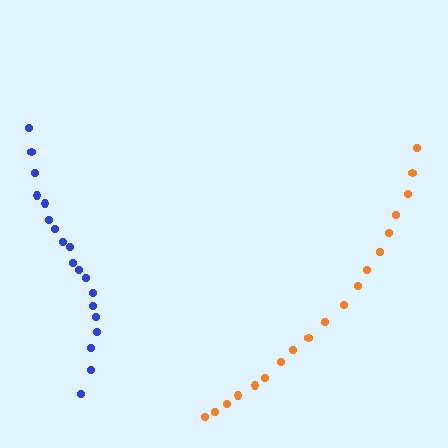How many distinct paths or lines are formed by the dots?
There are 2 distinct paths.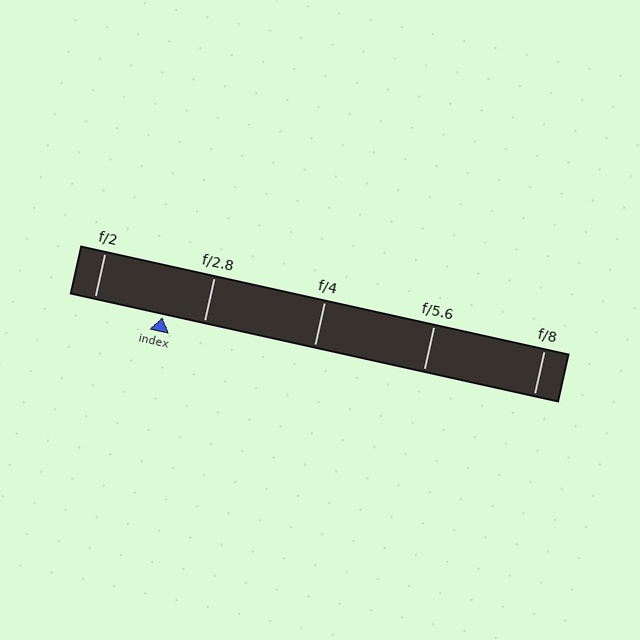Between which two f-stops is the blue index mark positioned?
The index mark is between f/2 and f/2.8.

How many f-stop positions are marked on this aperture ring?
There are 5 f-stop positions marked.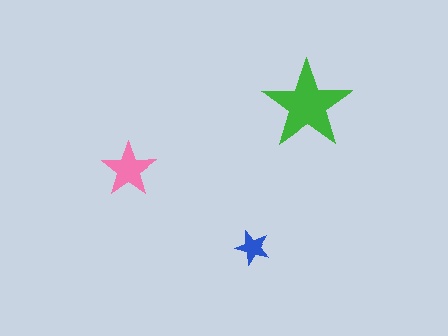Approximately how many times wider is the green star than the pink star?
About 1.5 times wider.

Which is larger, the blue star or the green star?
The green one.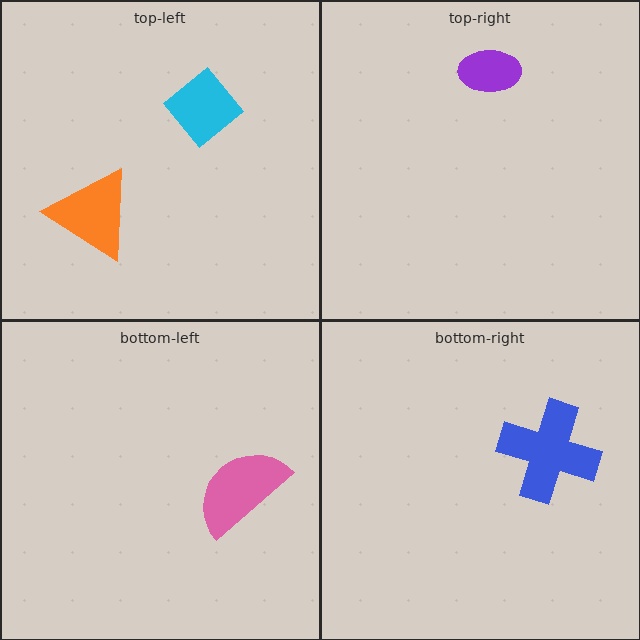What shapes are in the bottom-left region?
The pink semicircle.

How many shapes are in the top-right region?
1.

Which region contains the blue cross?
The bottom-right region.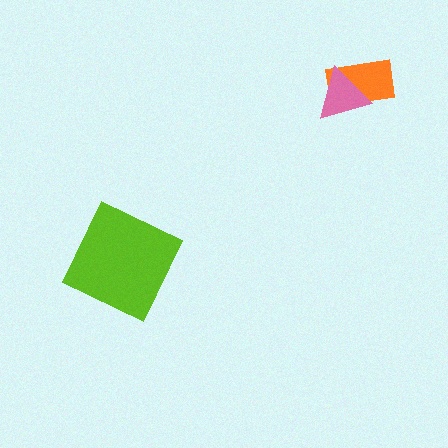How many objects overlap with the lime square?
0 objects overlap with the lime square.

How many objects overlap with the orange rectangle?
1 object overlaps with the orange rectangle.